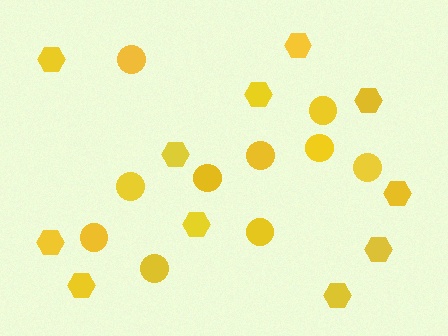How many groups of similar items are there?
There are 2 groups: one group of hexagons (11) and one group of circles (10).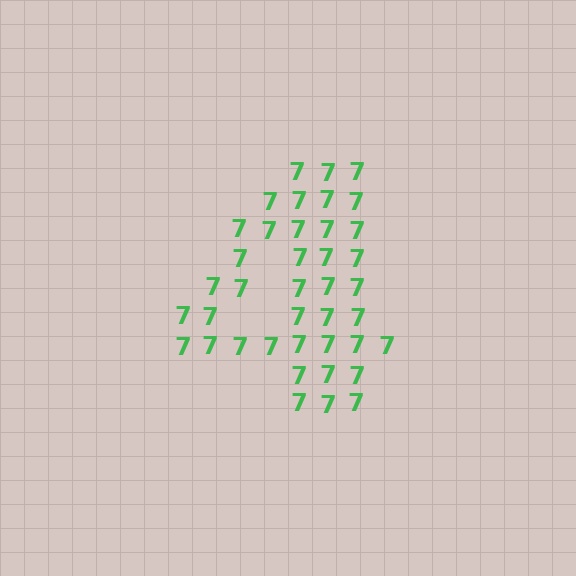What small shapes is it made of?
It is made of small digit 7's.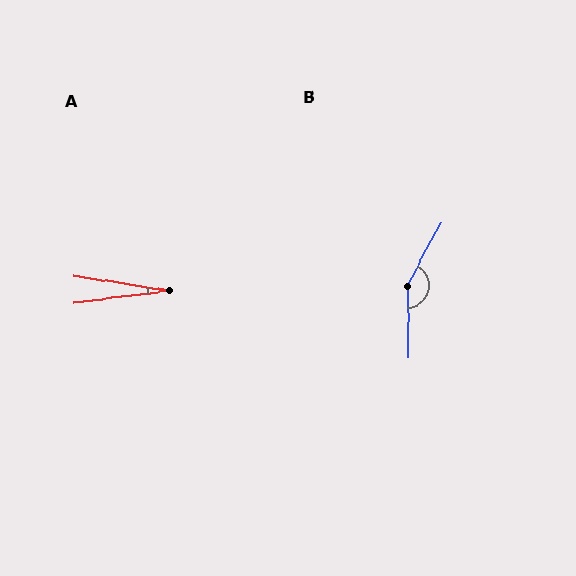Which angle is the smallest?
A, at approximately 16 degrees.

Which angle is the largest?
B, at approximately 151 degrees.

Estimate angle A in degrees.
Approximately 16 degrees.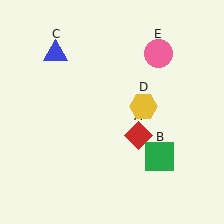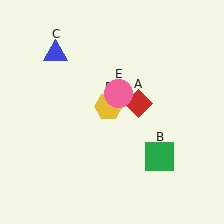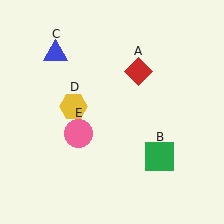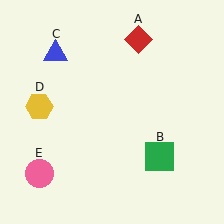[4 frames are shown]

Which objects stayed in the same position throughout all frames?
Green square (object B) and blue triangle (object C) remained stationary.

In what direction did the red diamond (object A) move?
The red diamond (object A) moved up.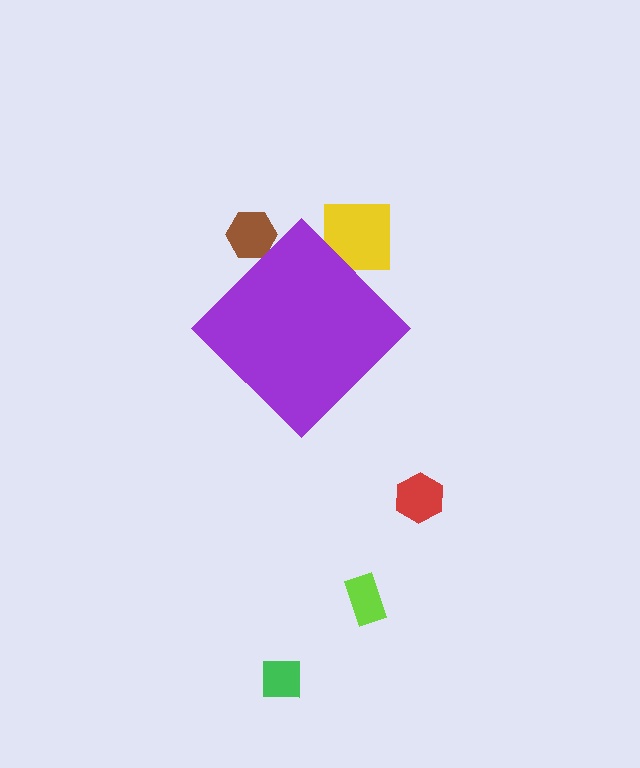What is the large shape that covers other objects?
A purple diamond.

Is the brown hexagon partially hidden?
Yes, the brown hexagon is partially hidden behind the purple diamond.